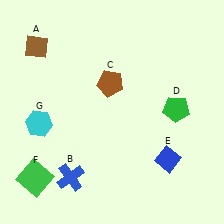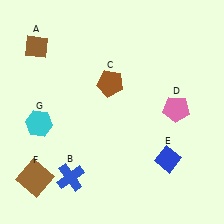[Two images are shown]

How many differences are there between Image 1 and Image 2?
There are 2 differences between the two images.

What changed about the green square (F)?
In Image 1, F is green. In Image 2, it changed to brown.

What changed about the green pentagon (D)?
In Image 1, D is green. In Image 2, it changed to pink.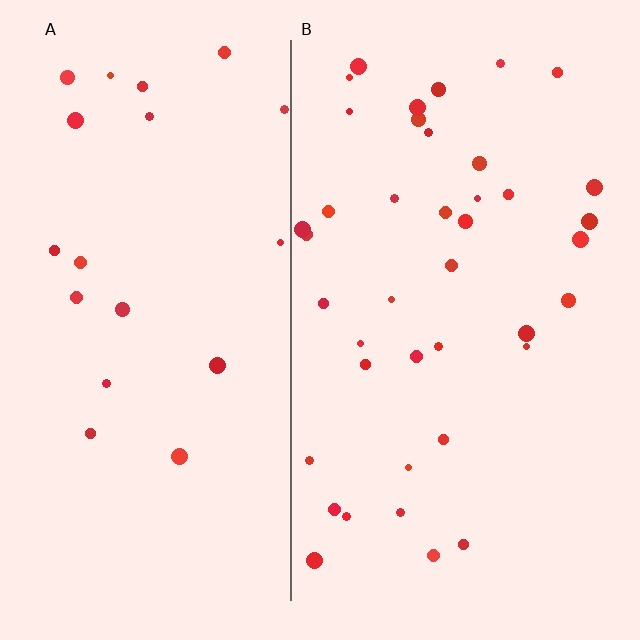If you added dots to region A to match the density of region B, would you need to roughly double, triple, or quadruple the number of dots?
Approximately double.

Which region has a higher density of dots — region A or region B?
B (the right).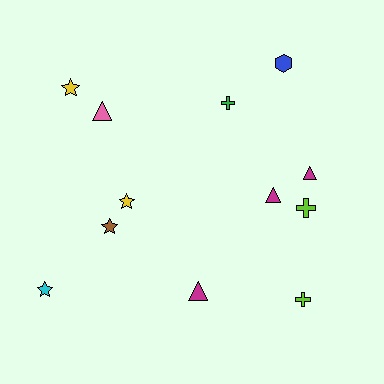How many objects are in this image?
There are 12 objects.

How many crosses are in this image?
There are 3 crosses.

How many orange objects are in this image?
There are no orange objects.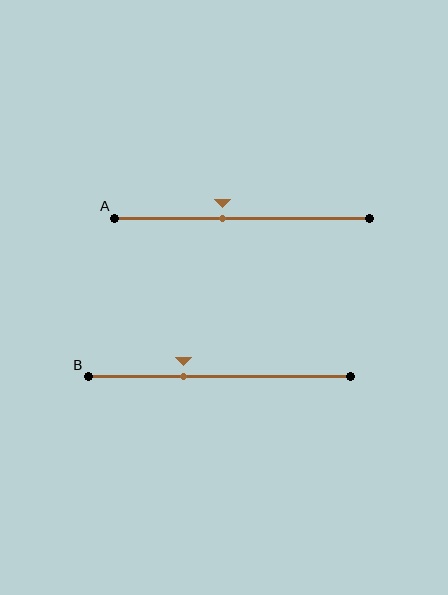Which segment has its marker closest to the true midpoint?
Segment A has its marker closest to the true midpoint.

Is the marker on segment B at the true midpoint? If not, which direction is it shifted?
No, the marker on segment B is shifted to the left by about 14% of the segment length.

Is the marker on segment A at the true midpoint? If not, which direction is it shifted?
No, the marker on segment A is shifted to the left by about 8% of the segment length.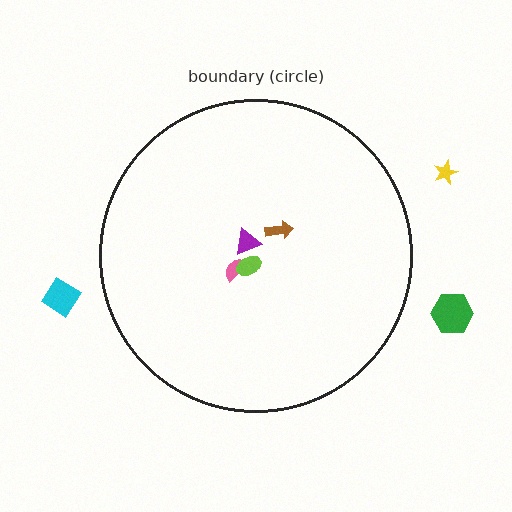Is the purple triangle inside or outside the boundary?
Inside.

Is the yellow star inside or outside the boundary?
Outside.